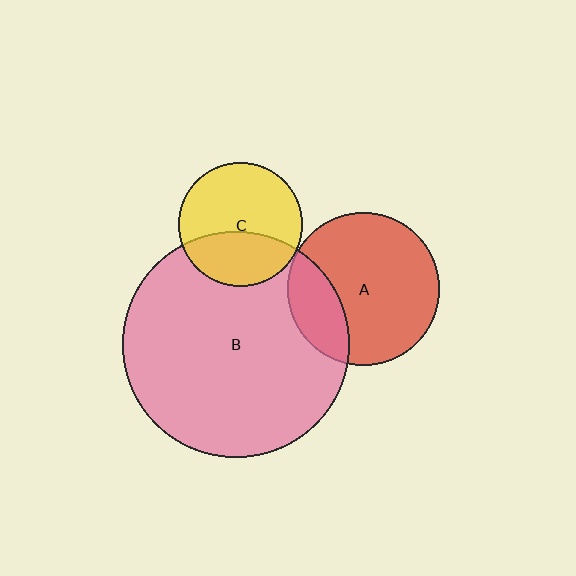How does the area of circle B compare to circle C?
Approximately 3.3 times.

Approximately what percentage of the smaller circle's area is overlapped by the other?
Approximately 25%.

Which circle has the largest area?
Circle B (pink).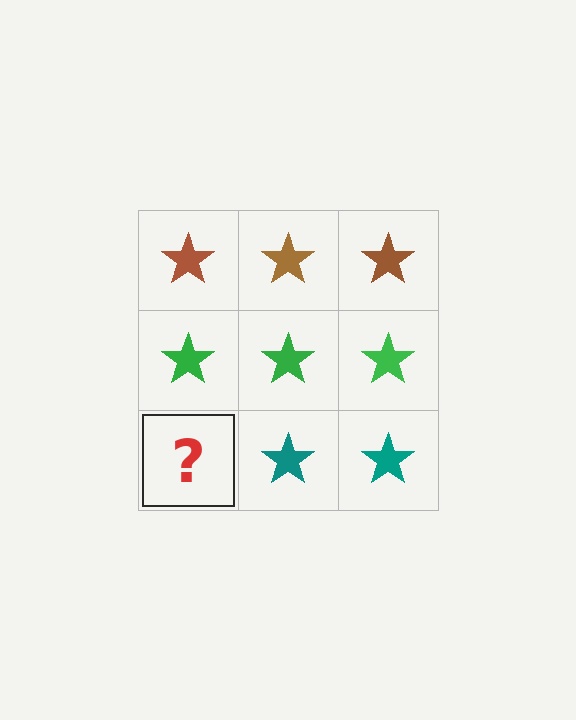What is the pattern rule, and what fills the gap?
The rule is that each row has a consistent color. The gap should be filled with a teal star.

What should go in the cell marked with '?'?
The missing cell should contain a teal star.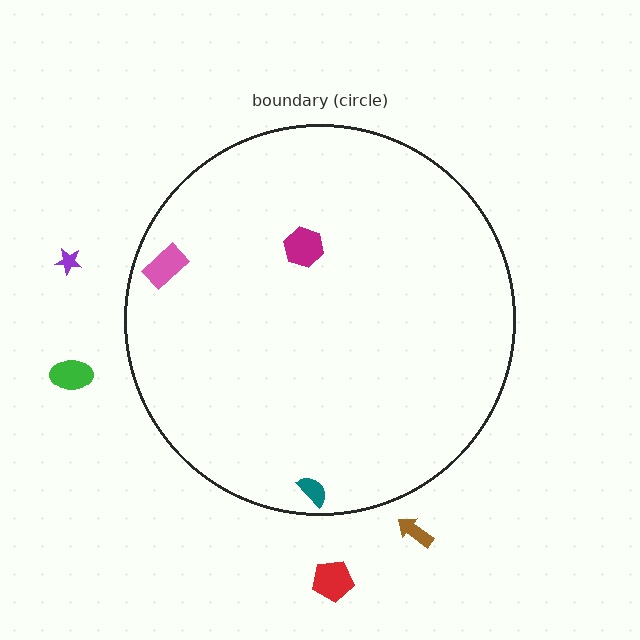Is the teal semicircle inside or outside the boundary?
Inside.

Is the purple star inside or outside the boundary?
Outside.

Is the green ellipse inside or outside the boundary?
Outside.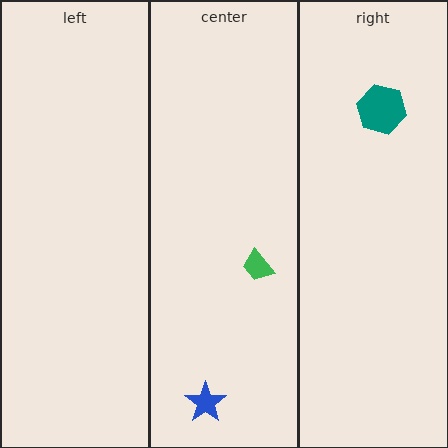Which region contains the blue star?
The center region.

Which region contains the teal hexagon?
The right region.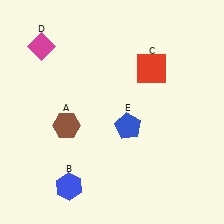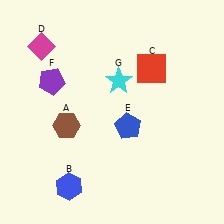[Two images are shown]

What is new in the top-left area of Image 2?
A purple pentagon (F) was added in the top-left area of Image 2.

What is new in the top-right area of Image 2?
A cyan star (G) was added in the top-right area of Image 2.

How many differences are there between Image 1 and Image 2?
There are 2 differences between the two images.